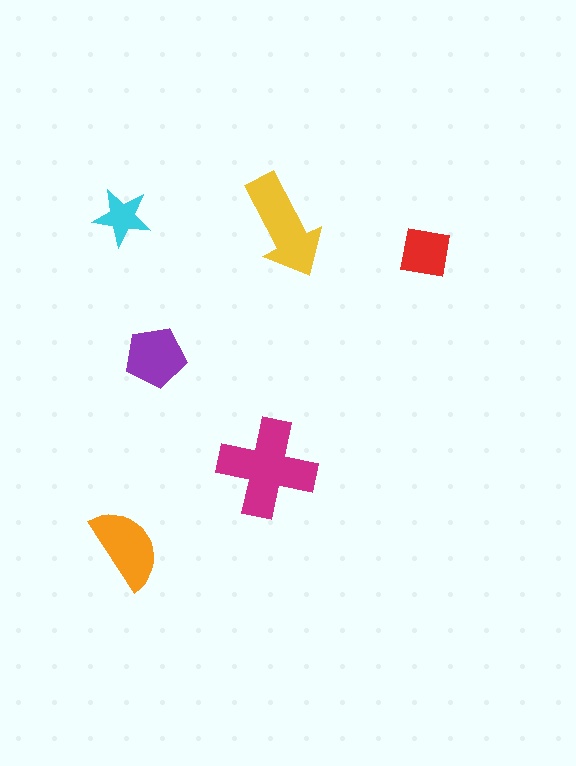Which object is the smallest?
The cyan star.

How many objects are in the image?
There are 6 objects in the image.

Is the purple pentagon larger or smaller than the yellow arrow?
Smaller.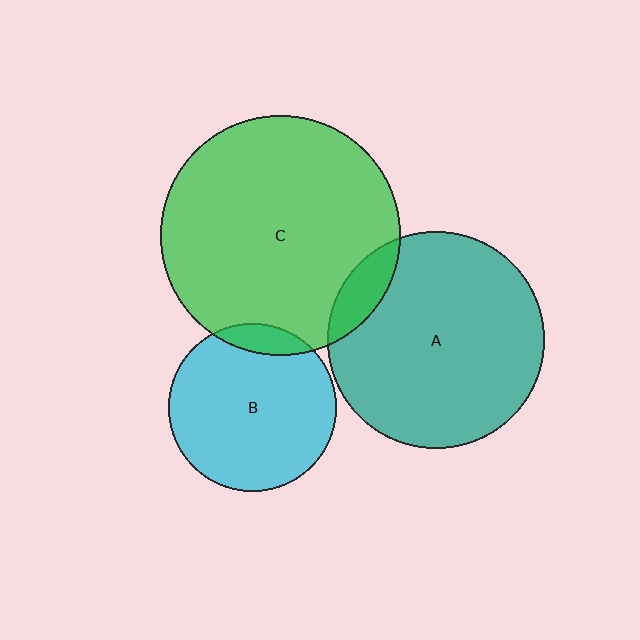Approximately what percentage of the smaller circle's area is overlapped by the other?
Approximately 10%.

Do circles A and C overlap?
Yes.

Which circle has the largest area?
Circle C (green).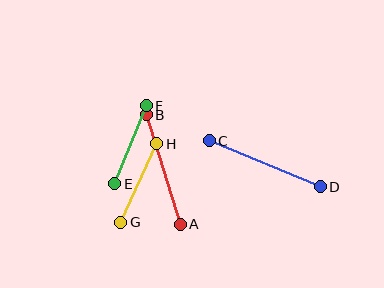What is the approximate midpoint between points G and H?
The midpoint is at approximately (139, 183) pixels.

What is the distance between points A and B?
The distance is approximately 115 pixels.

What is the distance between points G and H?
The distance is approximately 86 pixels.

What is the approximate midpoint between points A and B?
The midpoint is at approximately (163, 169) pixels.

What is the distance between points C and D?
The distance is approximately 120 pixels.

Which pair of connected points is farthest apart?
Points C and D are farthest apart.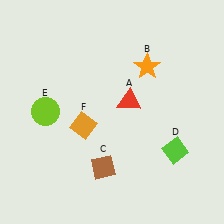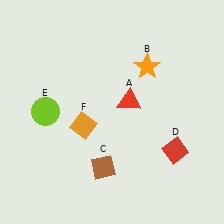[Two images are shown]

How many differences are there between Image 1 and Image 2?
There is 1 difference between the two images.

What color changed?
The diamond (D) changed from lime in Image 1 to red in Image 2.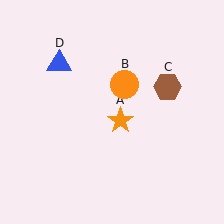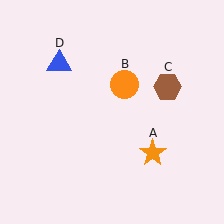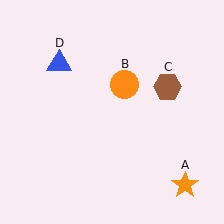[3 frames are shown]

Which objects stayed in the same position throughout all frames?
Orange circle (object B) and brown hexagon (object C) and blue triangle (object D) remained stationary.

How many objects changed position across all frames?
1 object changed position: orange star (object A).